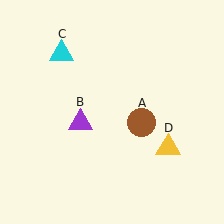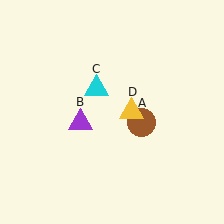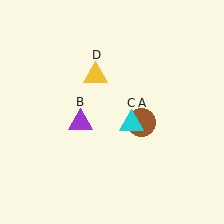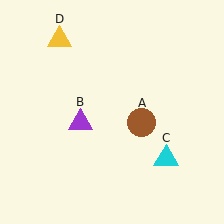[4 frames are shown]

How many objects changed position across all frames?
2 objects changed position: cyan triangle (object C), yellow triangle (object D).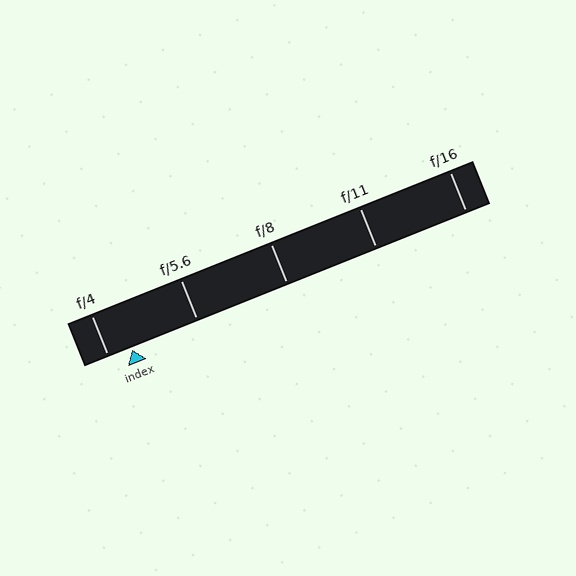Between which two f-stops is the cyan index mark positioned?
The index mark is between f/4 and f/5.6.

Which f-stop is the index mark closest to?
The index mark is closest to f/4.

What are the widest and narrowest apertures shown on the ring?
The widest aperture shown is f/4 and the narrowest is f/16.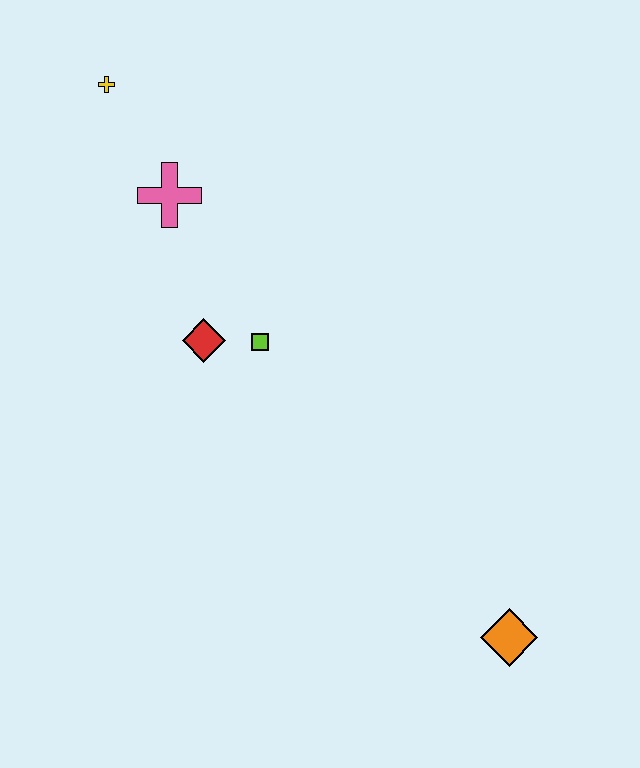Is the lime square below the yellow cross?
Yes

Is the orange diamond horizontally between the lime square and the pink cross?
No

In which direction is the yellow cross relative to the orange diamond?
The yellow cross is above the orange diamond.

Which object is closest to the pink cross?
The yellow cross is closest to the pink cross.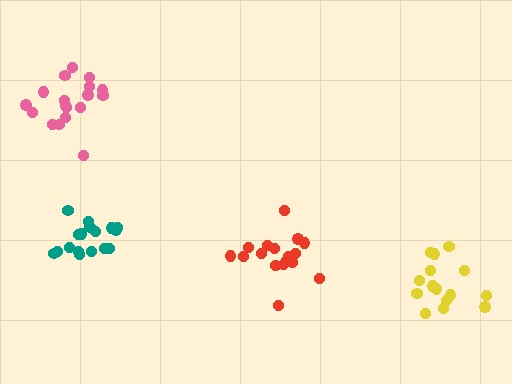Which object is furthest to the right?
The yellow cluster is rightmost.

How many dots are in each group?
Group 1: 18 dots, Group 2: 18 dots, Group 3: 15 dots, Group 4: 17 dots (68 total).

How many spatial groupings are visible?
There are 4 spatial groupings.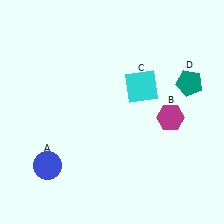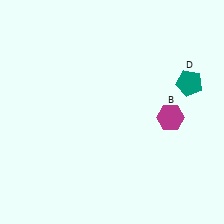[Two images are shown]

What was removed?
The blue circle (A), the cyan square (C) were removed in Image 2.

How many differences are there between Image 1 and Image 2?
There are 2 differences between the two images.